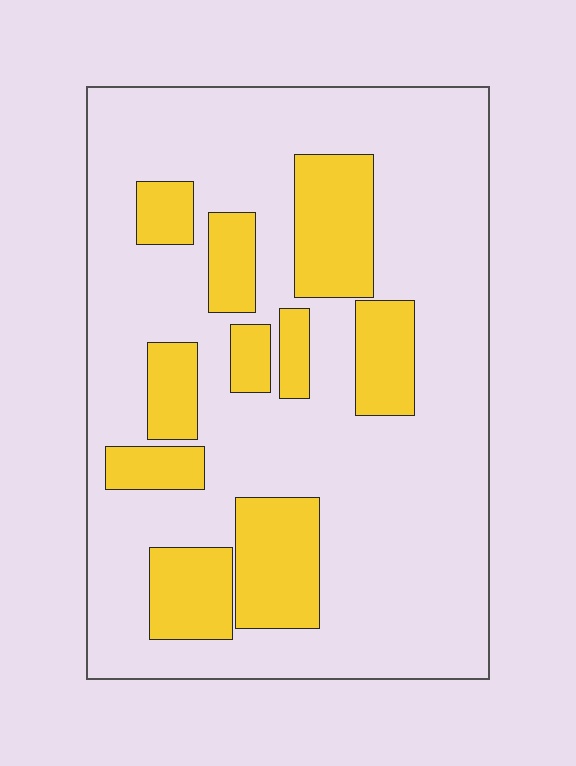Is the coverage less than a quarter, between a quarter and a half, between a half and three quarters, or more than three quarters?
Between a quarter and a half.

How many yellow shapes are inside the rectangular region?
10.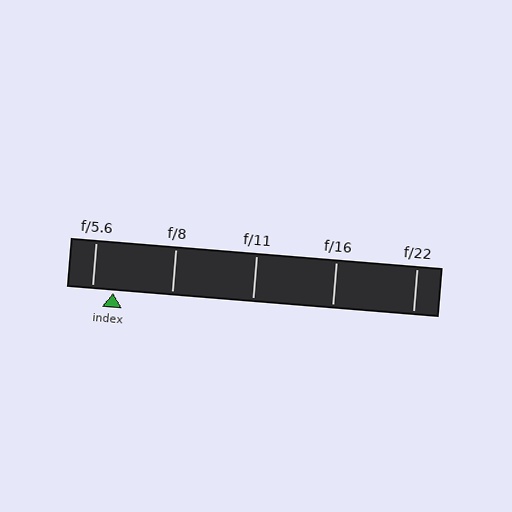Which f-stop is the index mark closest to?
The index mark is closest to f/5.6.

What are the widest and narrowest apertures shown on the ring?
The widest aperture shown is f/5.6 and the narrowest is f/22.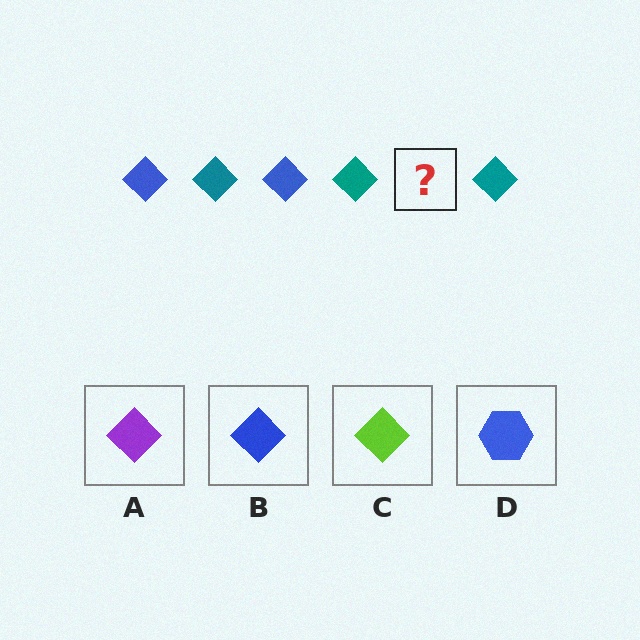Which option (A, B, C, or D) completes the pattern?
B.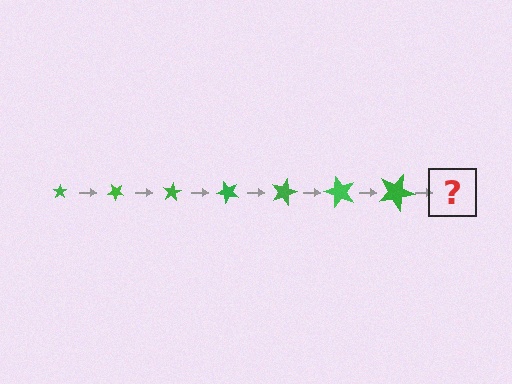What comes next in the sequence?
The next element should be a star, larger than the previous one and rotated 280 degrees from the start.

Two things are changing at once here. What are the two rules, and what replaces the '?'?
The two rules are that the star grows larger each step and it rotates 40 degrees each step. The '?' should be a star, larger than the previous one and rotated 280 degrees from the start.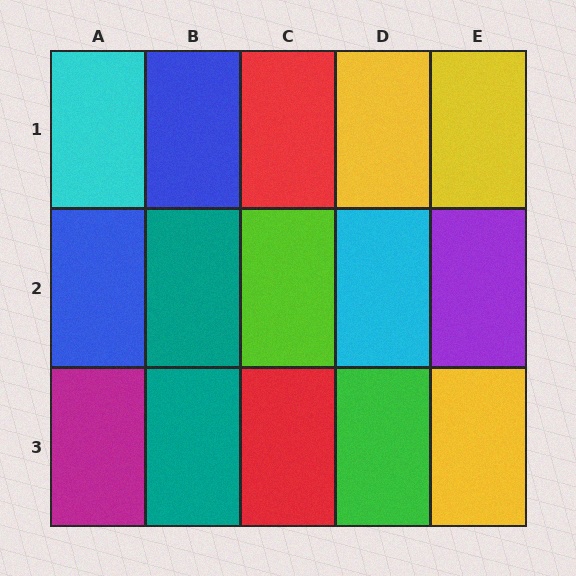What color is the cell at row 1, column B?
Blue.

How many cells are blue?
2 cells are blue.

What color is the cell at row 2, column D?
Cyan.